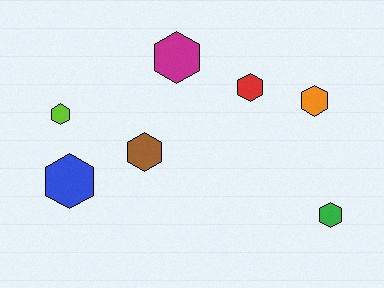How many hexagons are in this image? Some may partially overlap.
There are 7 hexagons.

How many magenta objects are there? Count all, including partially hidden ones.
There is 1 magenta object.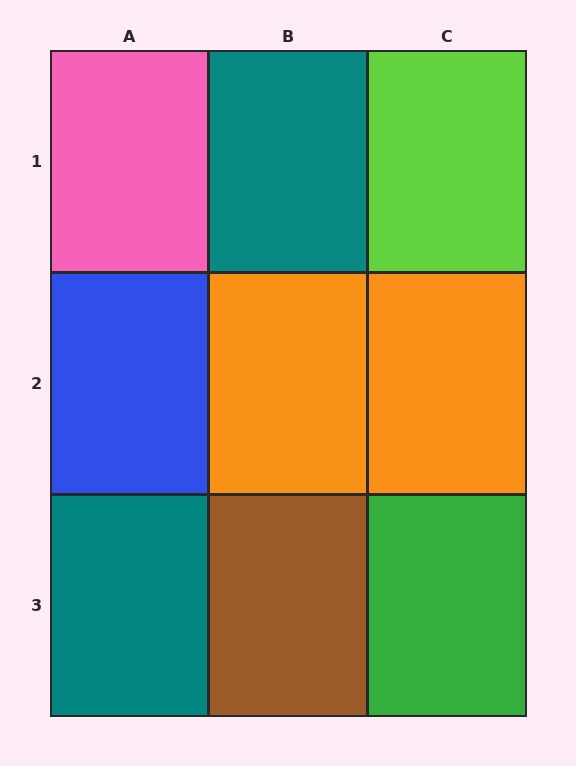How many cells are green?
1 cell is green.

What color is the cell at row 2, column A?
Blue.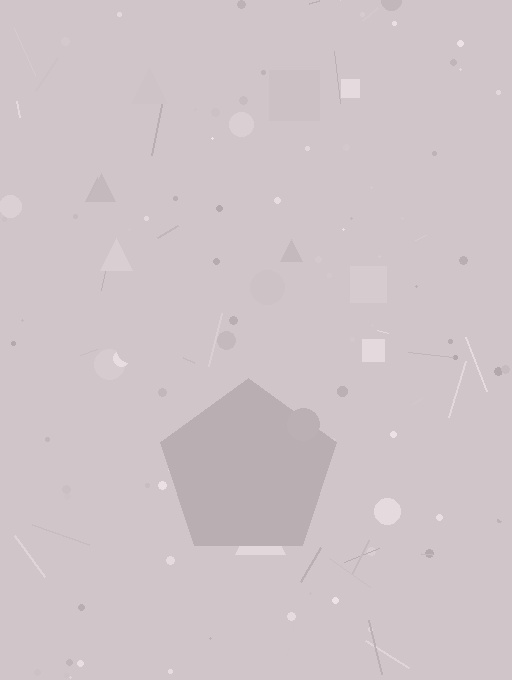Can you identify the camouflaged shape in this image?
The camouflaged shape is a pentagon.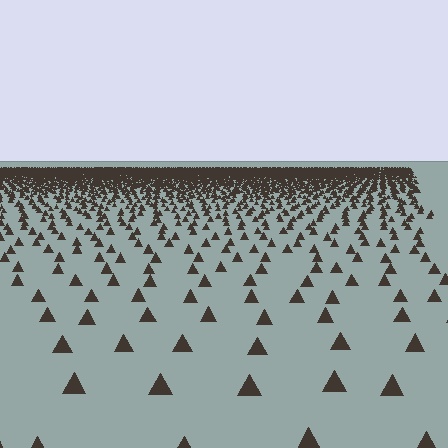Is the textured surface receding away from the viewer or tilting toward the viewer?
The surface is receding away from the viewer. Texture elements get smaller and denser toward the top.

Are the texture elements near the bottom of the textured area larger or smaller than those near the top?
Larger. Near the bottom, elements are closer to the viewer and appear at a bigger on-screen size.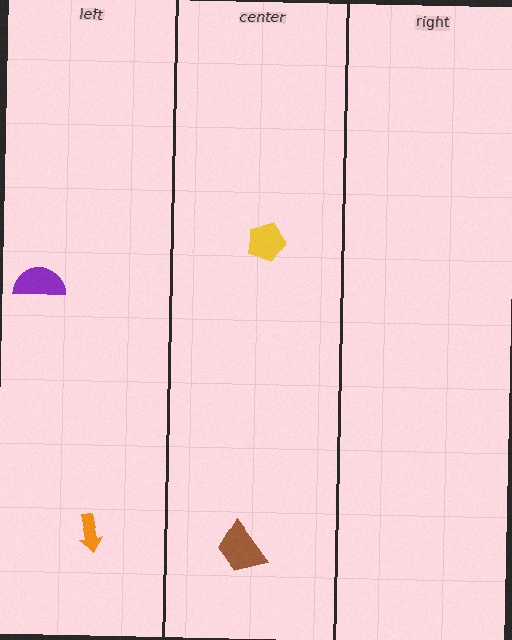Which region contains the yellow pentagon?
The center region.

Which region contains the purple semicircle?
The left region.